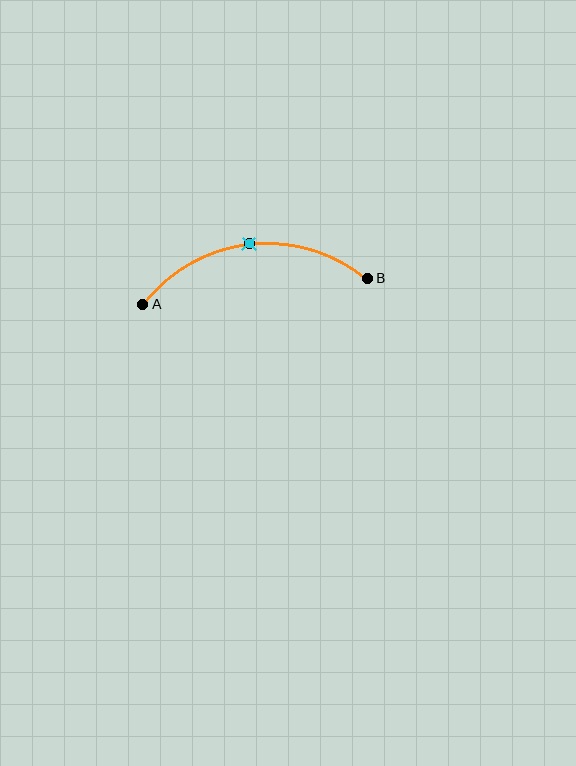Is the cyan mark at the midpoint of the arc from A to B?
Yes. The cyan mark lies on the arc at equal arc-length from both A and B — it is the arc midpoint.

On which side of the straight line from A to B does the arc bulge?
The arc bulges above the straight line connecting A and B.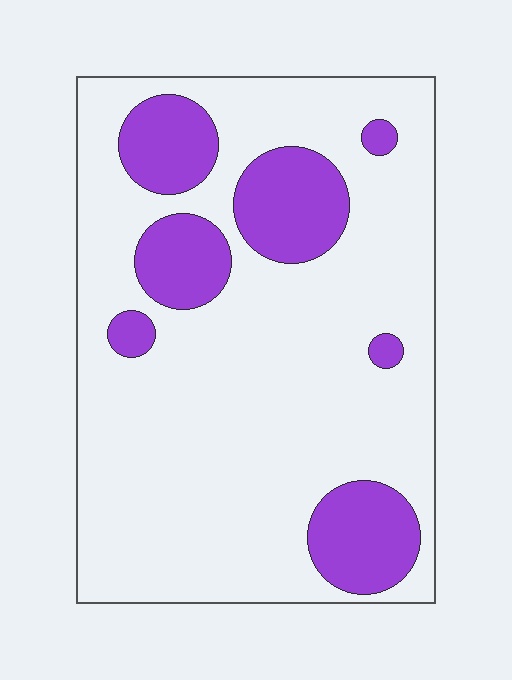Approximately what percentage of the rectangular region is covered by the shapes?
Approximately 20%.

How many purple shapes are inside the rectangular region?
7.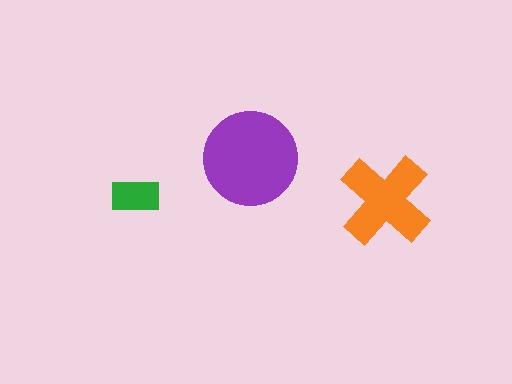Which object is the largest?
The purple circle.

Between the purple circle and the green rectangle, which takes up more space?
The purple circle.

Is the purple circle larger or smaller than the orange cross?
Larger.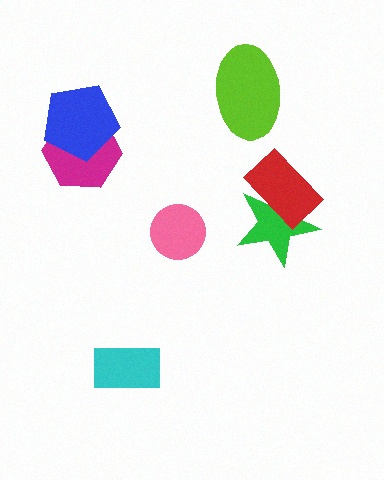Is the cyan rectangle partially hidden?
No, no other shape covers it.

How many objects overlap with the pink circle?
0 objects overlap with the pink circle.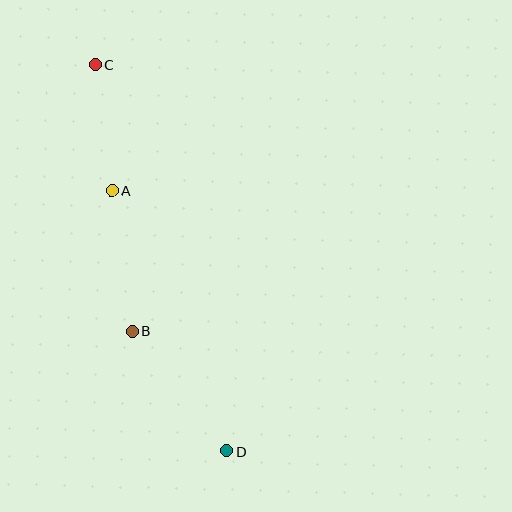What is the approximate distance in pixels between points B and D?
The distance between B and D is approximately 153 pixels.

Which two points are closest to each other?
Points A and C are closest to each other.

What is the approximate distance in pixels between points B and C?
The distance between B and C is approximately 269 pixels.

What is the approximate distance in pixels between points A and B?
The distance between A and B is approximately 142 pixels.